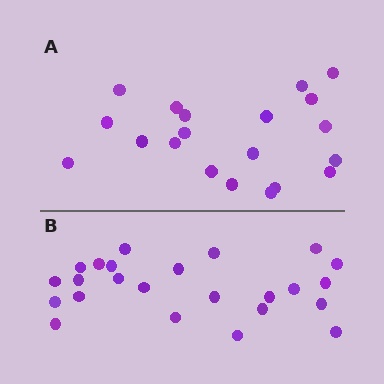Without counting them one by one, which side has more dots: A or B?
Region B (the bottom region) has more dots.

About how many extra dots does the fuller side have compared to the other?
Region B has about 4 more dots than region A.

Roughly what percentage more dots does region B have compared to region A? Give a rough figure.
About 20% more.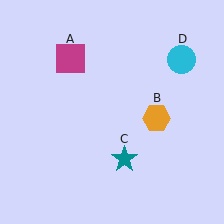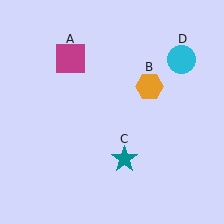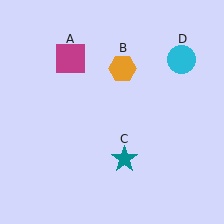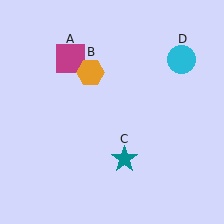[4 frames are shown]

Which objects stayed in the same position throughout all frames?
Magenta square (object A) and teal star (object C) and cyan circle (object D) remained stationary.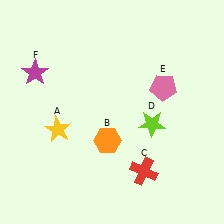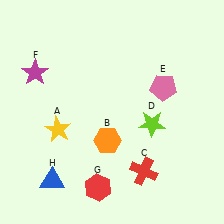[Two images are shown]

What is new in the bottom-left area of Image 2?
A red hexagon (G) was added in the bottom-left area of Image 2.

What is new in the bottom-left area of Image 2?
A blue triangle (H) was added in the bottom-left area of Image 2.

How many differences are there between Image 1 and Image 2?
There are 2 differences between the two images.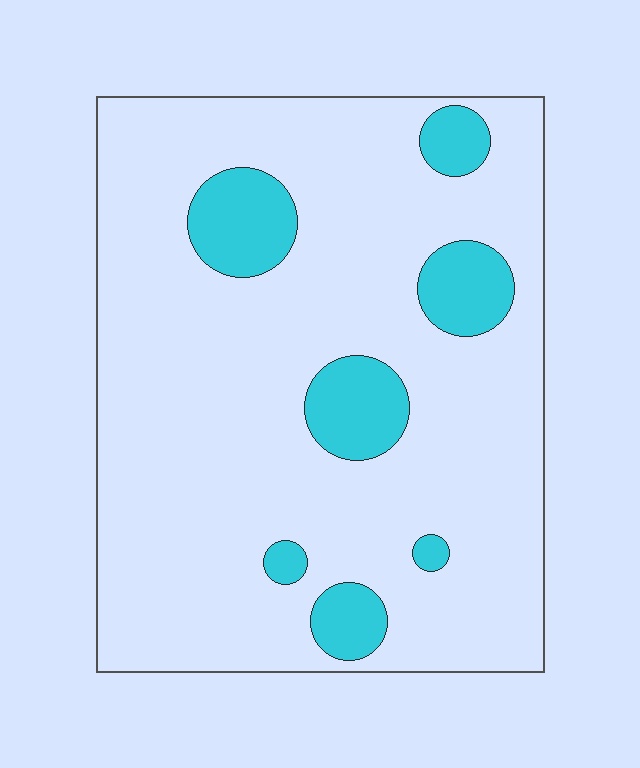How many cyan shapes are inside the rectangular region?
7.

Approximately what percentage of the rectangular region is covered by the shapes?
Approximately 15%.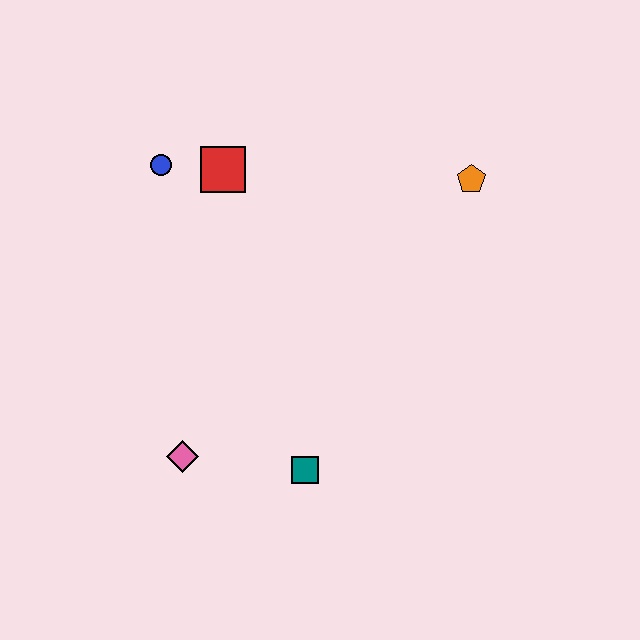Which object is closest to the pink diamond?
The teal square is closest to the pink diamond.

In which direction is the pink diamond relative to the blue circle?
The pink diamond is below the blue circle.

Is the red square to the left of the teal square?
Yes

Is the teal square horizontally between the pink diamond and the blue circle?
No